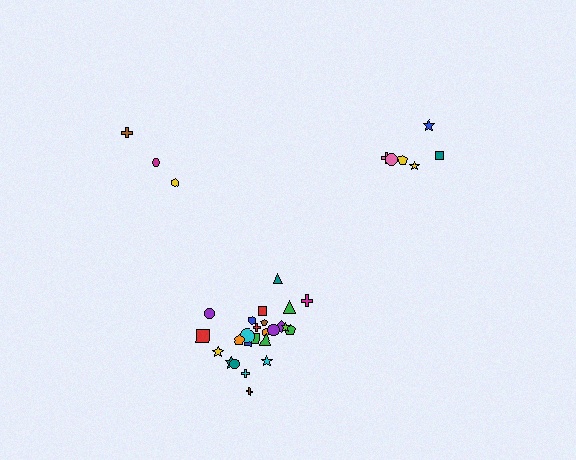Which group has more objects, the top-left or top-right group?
The top-right group.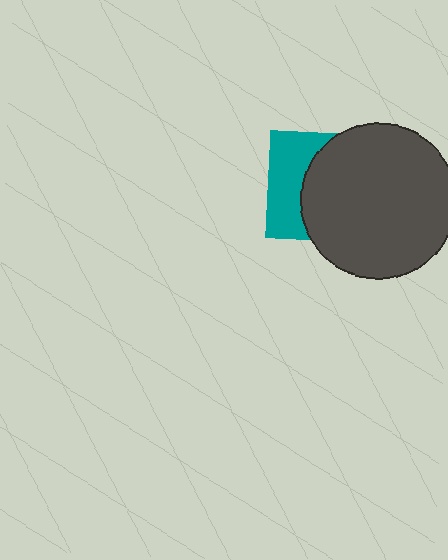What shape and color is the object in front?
The object in front is a dark gray circle.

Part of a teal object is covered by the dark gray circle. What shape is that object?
It is a square.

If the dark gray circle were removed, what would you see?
You would see the complete teal square.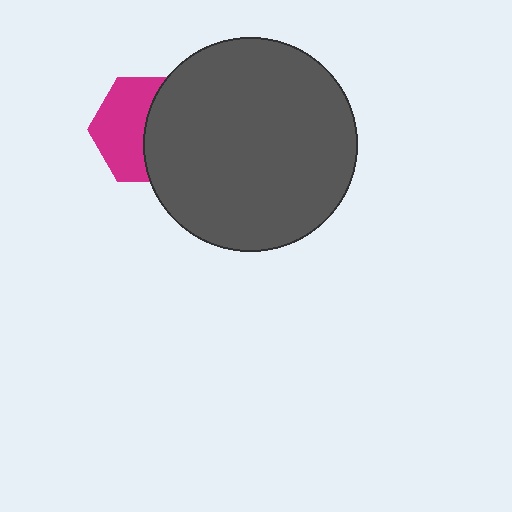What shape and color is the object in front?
The object in front is a dark gray circle.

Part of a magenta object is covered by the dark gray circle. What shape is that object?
It is a hexagon.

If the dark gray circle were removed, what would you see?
You would see the complete magenta hexagon.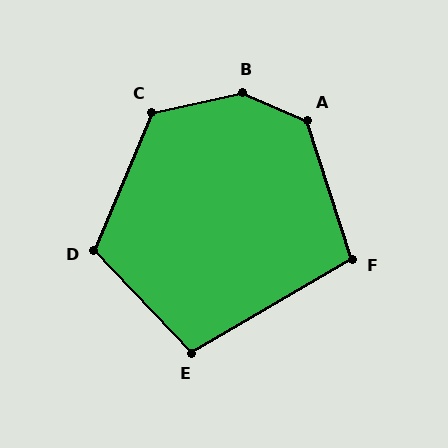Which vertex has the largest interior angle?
B, at approximately 144 degrees.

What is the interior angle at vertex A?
Approximately 131 degrees (obtuse).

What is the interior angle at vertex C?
Approximately 125 degrees (obtuse).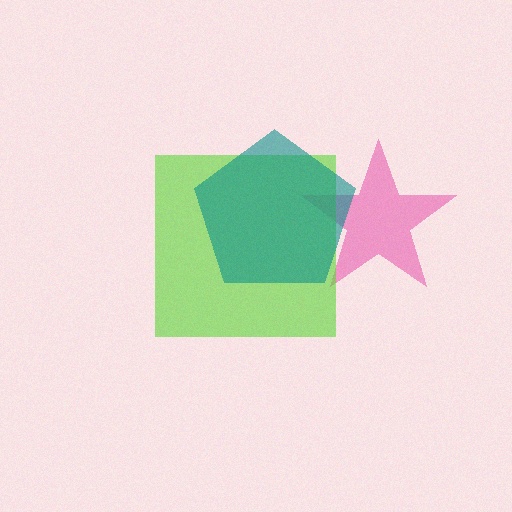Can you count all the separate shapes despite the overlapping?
Yes, there are 3 separate shapes.